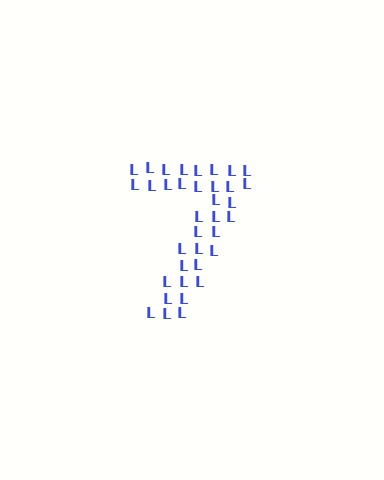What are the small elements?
The small elements are letter L's.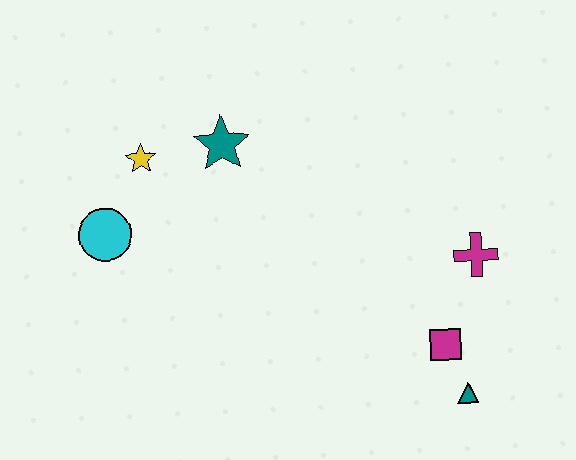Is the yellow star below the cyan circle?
No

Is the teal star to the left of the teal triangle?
Yes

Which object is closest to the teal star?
The yellow star is closest to the teal star.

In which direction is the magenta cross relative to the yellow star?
The magenta cross is to the right of the yellow star.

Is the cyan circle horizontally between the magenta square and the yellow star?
No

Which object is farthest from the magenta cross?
The cyan circle is farthest from the magenta cross.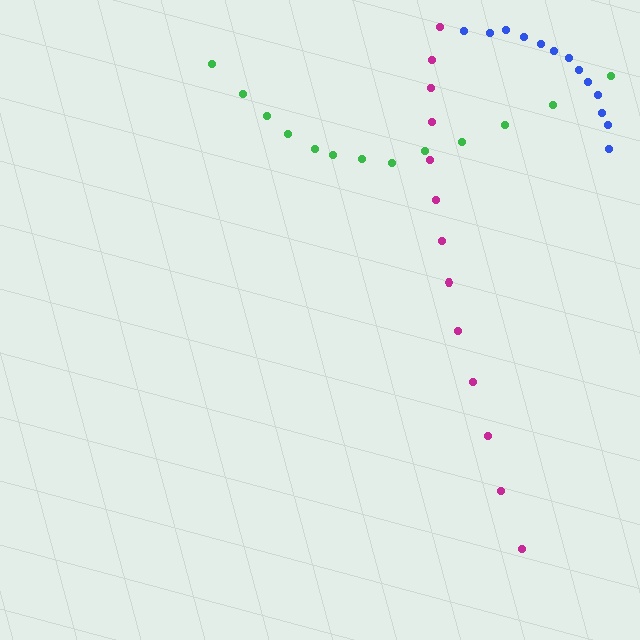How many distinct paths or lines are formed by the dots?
There are 3 distinct paths.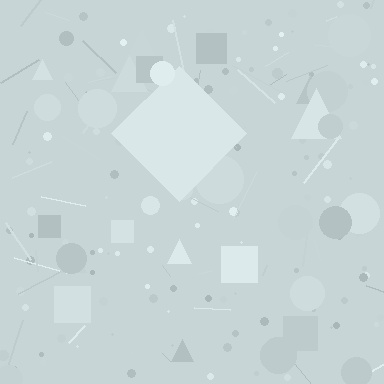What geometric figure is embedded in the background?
A diamond is embedded in the background.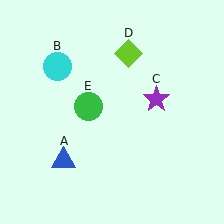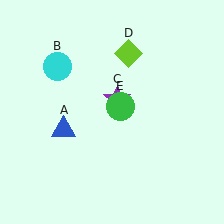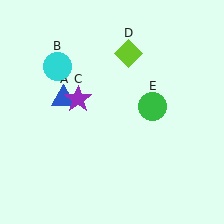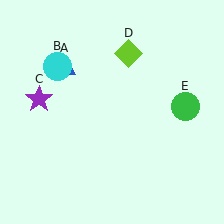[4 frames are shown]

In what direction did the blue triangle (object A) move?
The blue triangle (object A) moved up.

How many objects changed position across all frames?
3 objects changed position: blue triangle (object A), purple star (object C), green circle (object E).